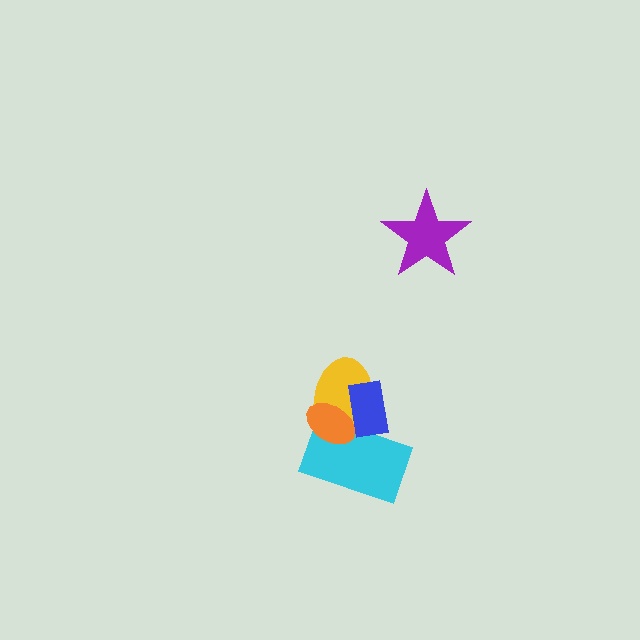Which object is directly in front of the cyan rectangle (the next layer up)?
The blue rectangle is directly in front of the cyan rectangle.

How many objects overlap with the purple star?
0 objects overlap with the purple star.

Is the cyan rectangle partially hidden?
Yes, it is partially covered by another shape.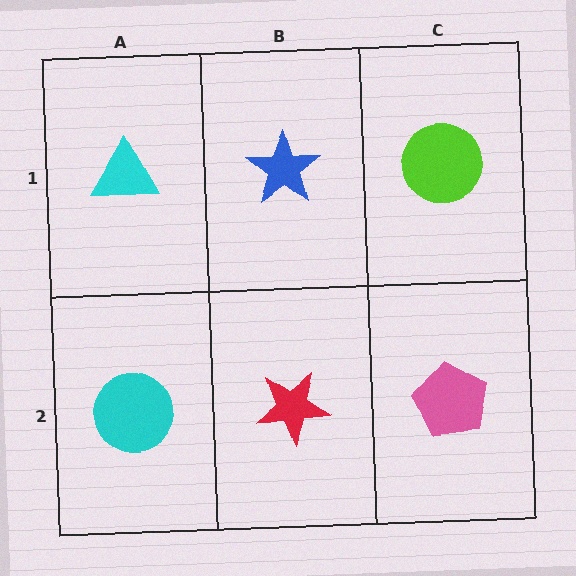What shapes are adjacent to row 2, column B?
A blue star (row 1, column B), a cyan circle (row 2, column A), a pink pentagon (row 2, column C).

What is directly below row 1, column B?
A red star.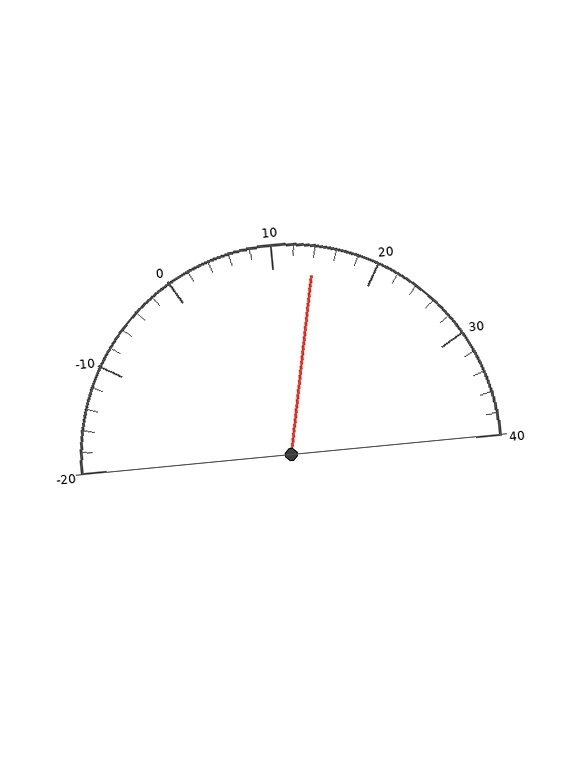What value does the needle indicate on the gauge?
The needle indicates approximately 14.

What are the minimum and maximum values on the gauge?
The gauge ranges from -20 to 40.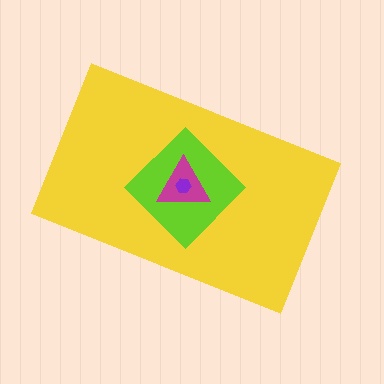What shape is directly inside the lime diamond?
The magenta triangle.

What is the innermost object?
The purple hexagon.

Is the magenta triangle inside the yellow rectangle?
Yes.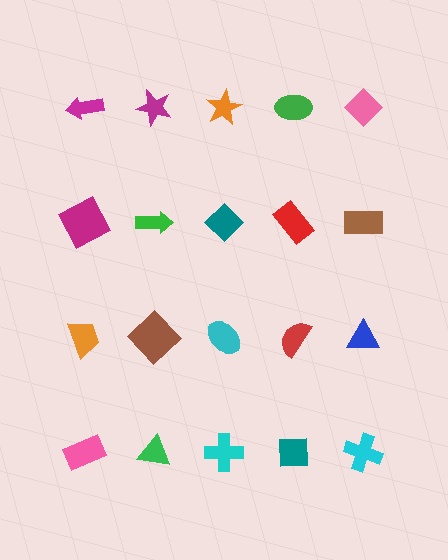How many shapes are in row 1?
5 shapes.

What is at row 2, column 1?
A magenta square.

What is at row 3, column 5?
A blue triangle.